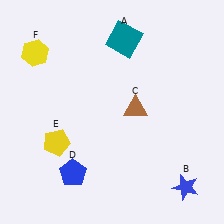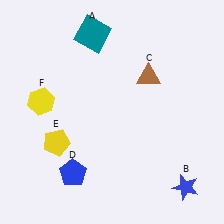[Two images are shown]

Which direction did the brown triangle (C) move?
The brown triangle (C) moved up.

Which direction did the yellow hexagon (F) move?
The yellow hexagon (F) moved down.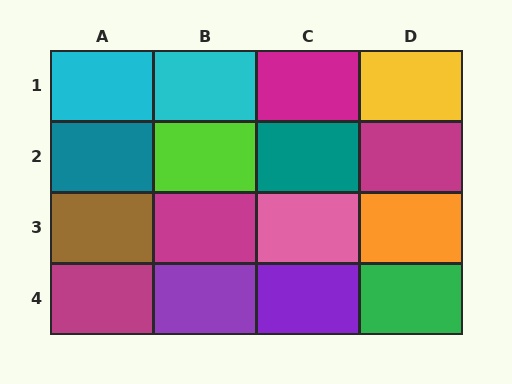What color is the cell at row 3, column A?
Brown.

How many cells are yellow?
1 cell is yellow.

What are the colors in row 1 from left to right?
Cyan, cyan, magenta, yellow.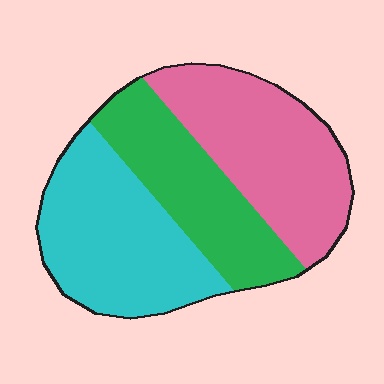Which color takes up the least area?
Green, at roughly 30%.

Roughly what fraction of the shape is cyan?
Cyan takes up about three eighths (3/8) of the shape.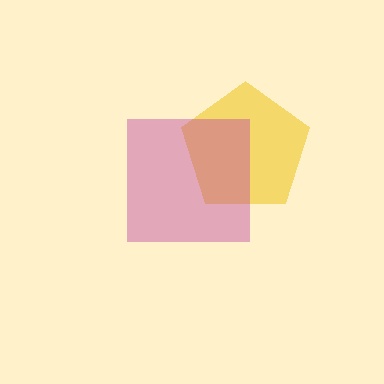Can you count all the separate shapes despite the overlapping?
Yes, there are 2 separate shapes.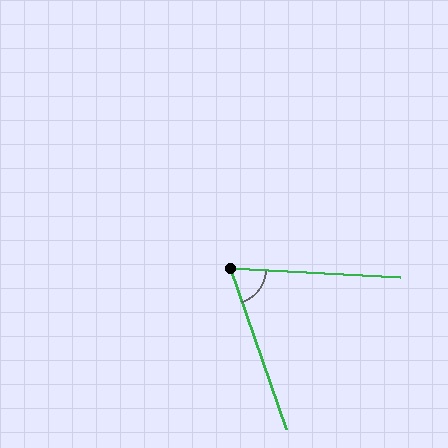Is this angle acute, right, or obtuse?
It is acute.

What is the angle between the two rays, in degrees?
Approximately 68 degrees.